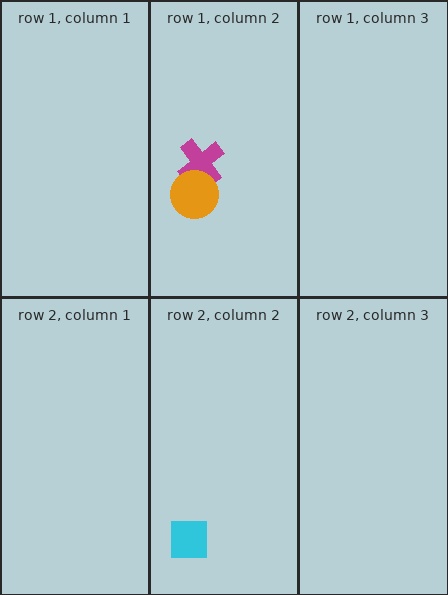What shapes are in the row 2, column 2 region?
The cyan square.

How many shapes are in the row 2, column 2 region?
1.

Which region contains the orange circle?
The row 1, column 2 region.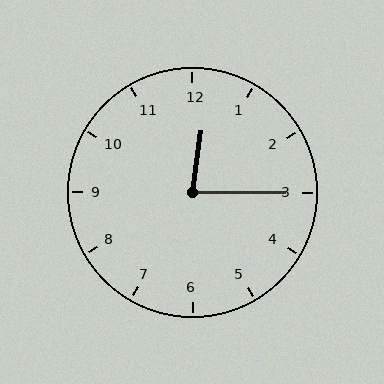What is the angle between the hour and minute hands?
Approximately 82 degrees.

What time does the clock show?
12:15.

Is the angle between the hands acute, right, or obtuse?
It is acute.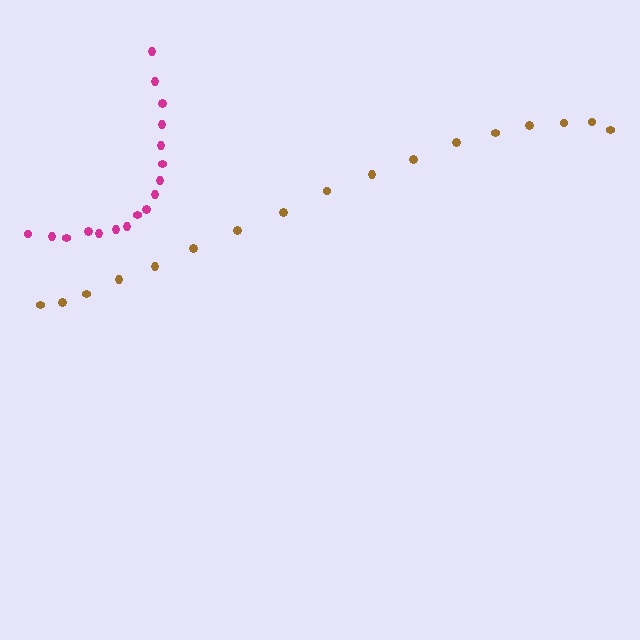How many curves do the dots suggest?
There are 2 distinct paths.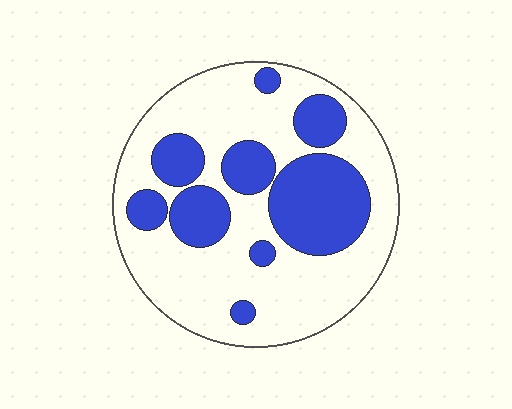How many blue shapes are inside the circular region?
9.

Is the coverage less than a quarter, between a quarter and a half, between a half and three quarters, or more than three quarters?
Between a quarter and a half.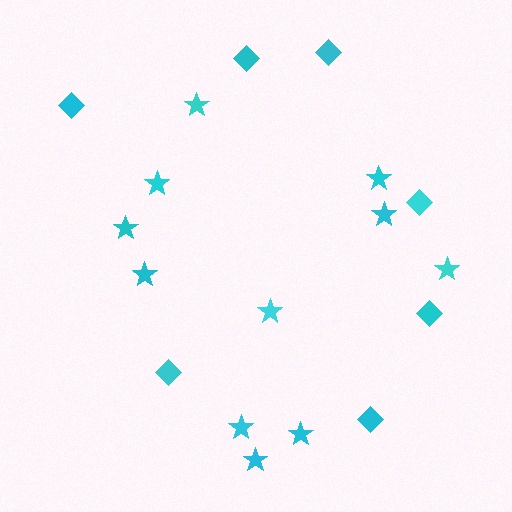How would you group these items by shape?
There are 2 groups: one group of stars (11) and one group of diamonds (7).